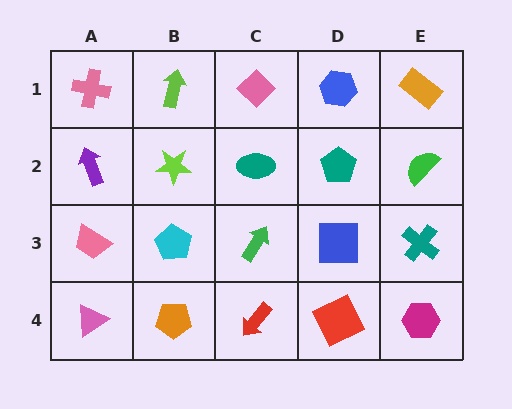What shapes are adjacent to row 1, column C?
A teal ellipse (row 2, column C), a lime arrow (row 1, column B), a blue hexagon (row 1, column D).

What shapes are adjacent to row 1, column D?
A teal pentagon (row 2, column D), a pink diamond (row 1, column C), an orange rectangle (row 1, column E).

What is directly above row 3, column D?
A teal pentagon.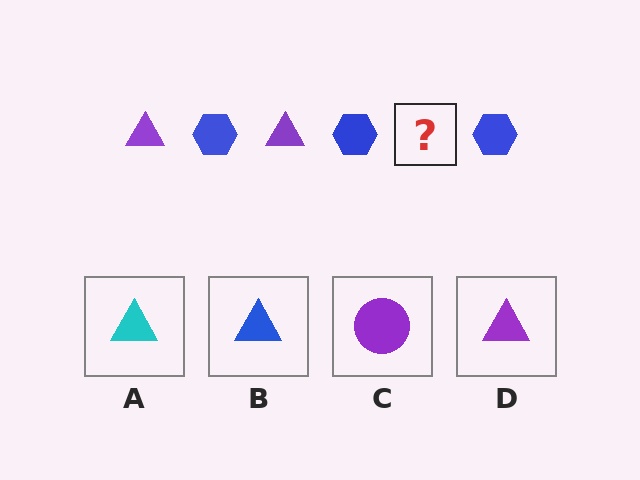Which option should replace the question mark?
Option D.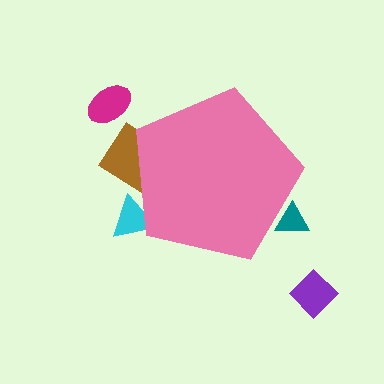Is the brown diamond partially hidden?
Yes, the brown diamond is partially hidden behind the pink pentagon.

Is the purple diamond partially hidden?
No, the purple diamond is fully visible.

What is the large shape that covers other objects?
A pink pentagon.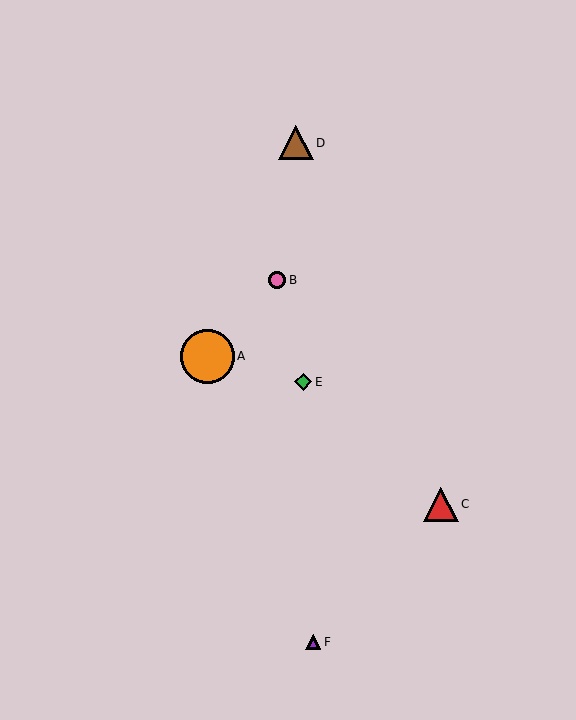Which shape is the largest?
The orange circle (labeled A) is the largest.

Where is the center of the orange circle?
The center of the orange circle is at (207, 356).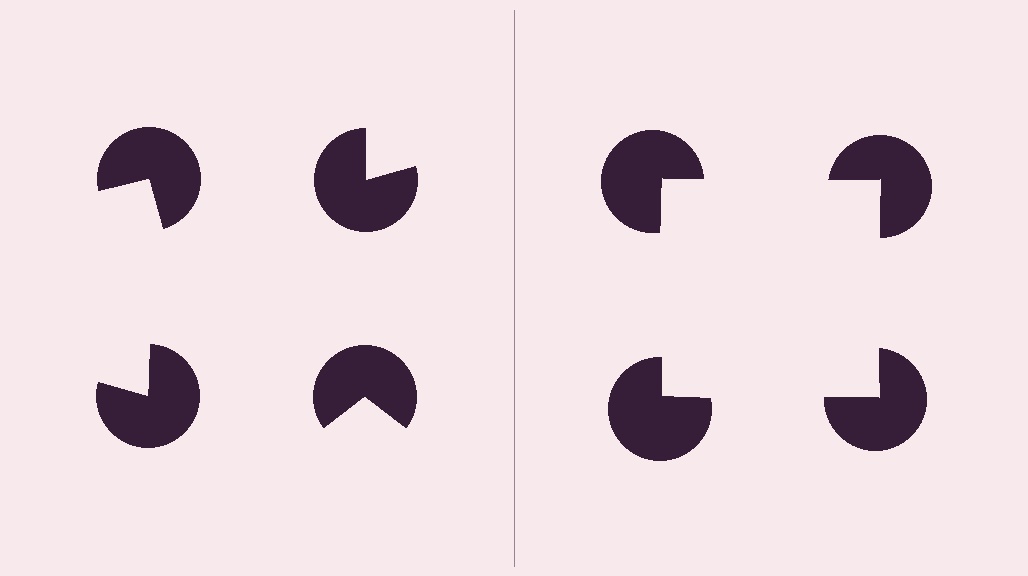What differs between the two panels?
The pac-man discs are positioned identically on both sides; only the wedge orientations differ. On the right they align to a square; on the left they are misaligned.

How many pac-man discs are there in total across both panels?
8 — 4 on each side.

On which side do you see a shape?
An illusory square appears on the right side. On the left side the wedge cuts are rotated, so no coherent shape forms.